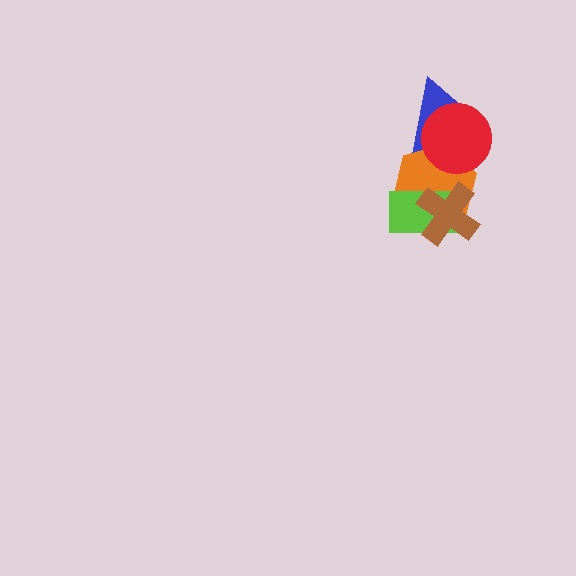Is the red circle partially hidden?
No, no other shape covers it.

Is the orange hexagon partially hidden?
Yes, it is partially covered by another shape.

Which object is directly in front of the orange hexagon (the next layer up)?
The lime rectangle is directly in front of the orange hexagon.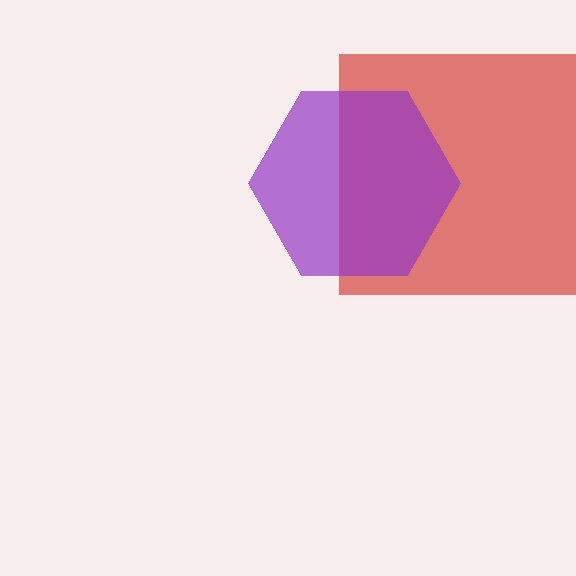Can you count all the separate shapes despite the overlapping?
Yes, there are 2 separate shapes.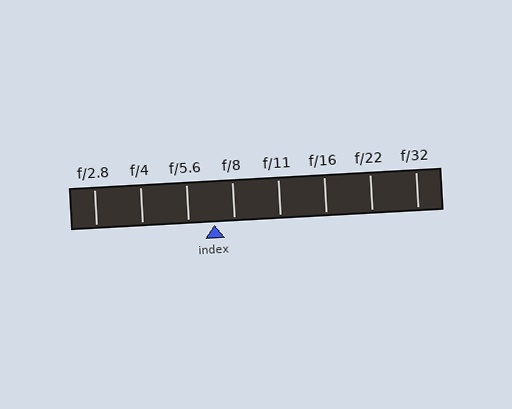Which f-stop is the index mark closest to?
The index mark is closest to f/8.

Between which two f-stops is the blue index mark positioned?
The index mark is between f/5.6 and f/8.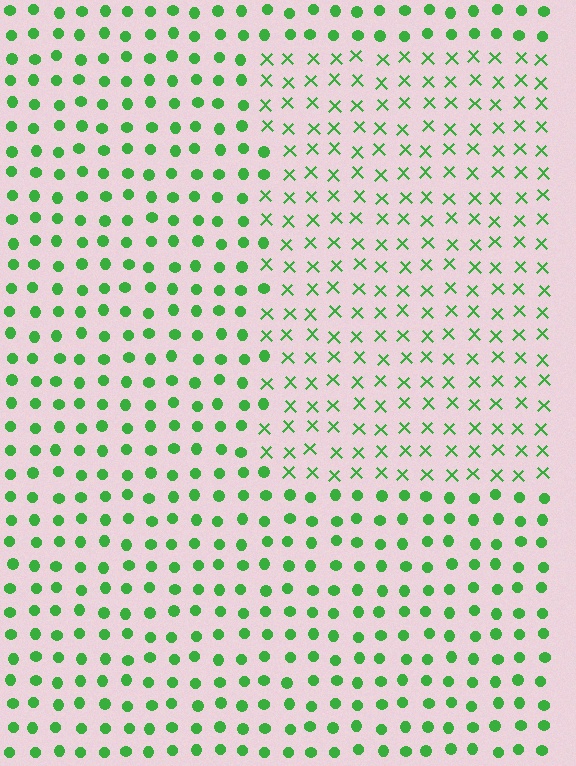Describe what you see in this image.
The image is filled with small green elements arranged in a uniform grid. A rectangle-shaped region contains X marks, while the surrounding area contains circles. The boundary is defined purely by the change in element shape.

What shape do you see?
I see a rectangle.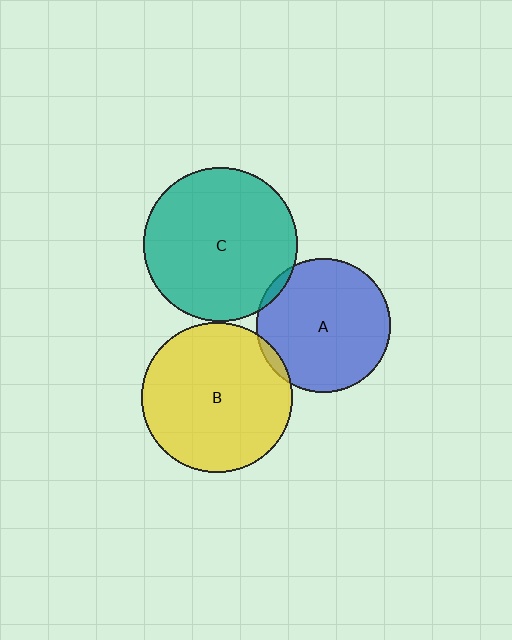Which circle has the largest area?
Circle C (teal).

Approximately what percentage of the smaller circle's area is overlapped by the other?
Approximately 5%.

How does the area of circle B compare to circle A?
Approximately 1.3 times.